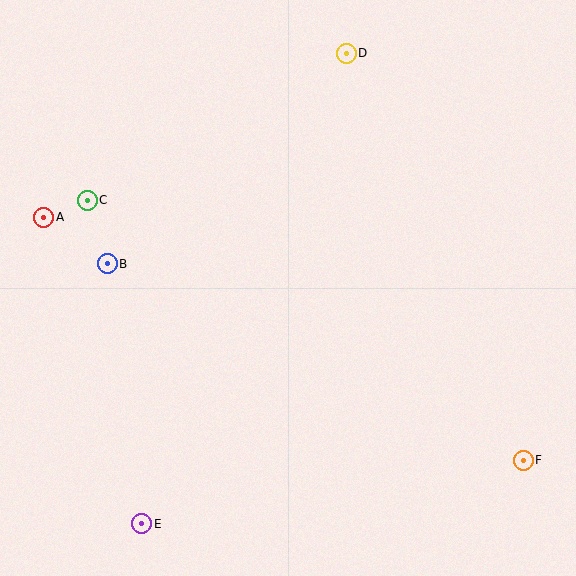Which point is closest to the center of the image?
Point B at (107, 264) is closest to the center.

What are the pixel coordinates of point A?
Point A is at (44, 217).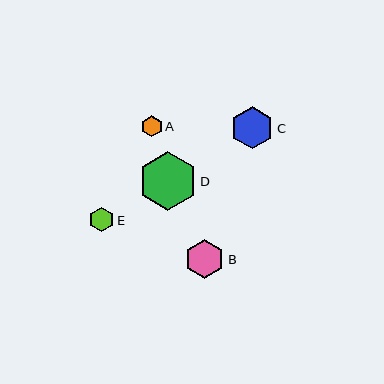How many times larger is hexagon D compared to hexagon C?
Hexagon D is approximately 1.4 times the size of hexagon C.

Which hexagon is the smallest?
Hexagon A is the smallest with a size of approximately 21 pixels.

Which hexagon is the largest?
Hexagon D is the largest with a size of approximately 58 pixels.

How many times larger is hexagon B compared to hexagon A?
Hexagon B is approximately 1.9 times the size of hexagon A.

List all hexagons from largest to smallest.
From largest to smallest: D, C, B, E, A.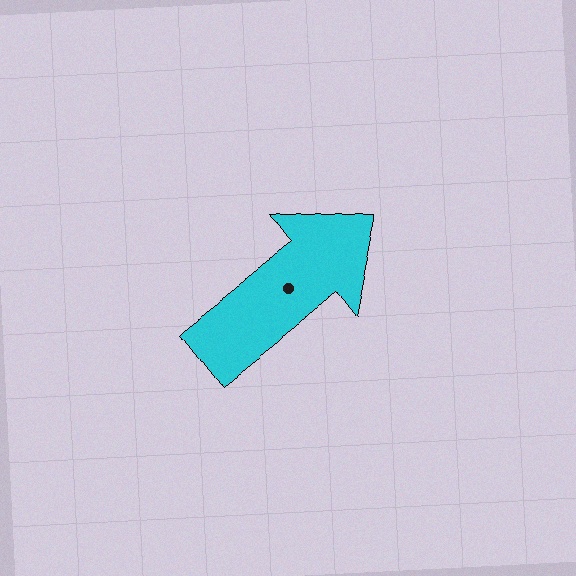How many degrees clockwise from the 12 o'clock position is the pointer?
Approximately 52 degrees.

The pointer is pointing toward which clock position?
Roughly 2 o'clock.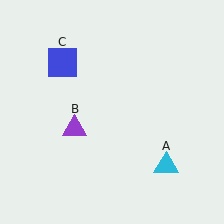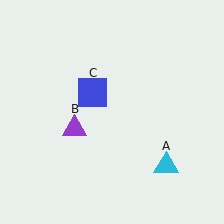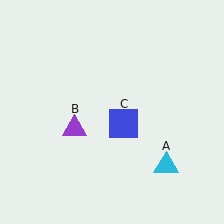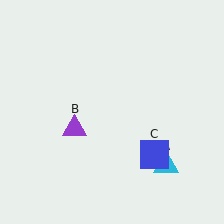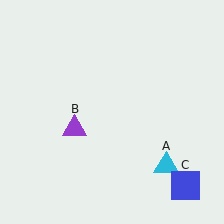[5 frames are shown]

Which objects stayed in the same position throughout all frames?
Cyan triangle (object A) and purple triangle (object B) remained stationary.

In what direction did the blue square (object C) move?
The blue square (object C) moved down and to the right.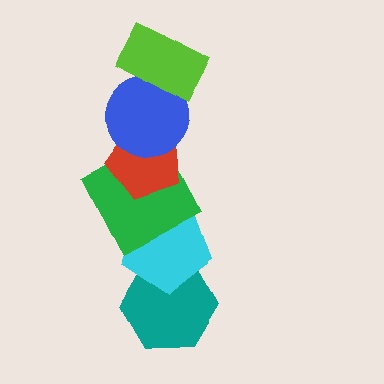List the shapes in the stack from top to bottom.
From top to bottom: the lime rectangle, the blue circle, the red pentagon, the green square, the cyan pentagon, the teal hexagon.